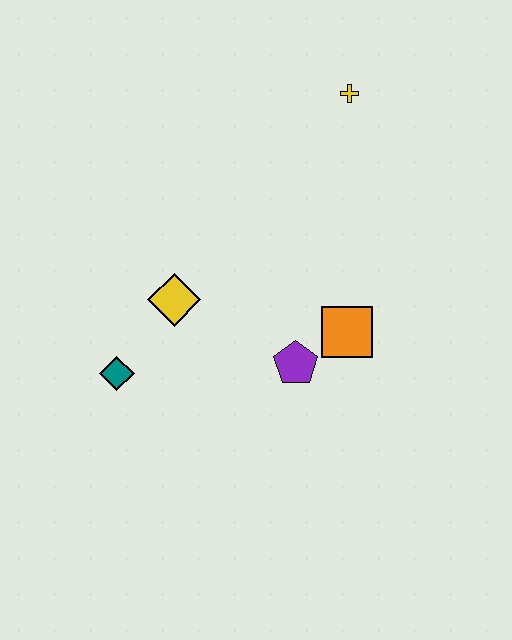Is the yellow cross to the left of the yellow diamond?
No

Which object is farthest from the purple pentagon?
The yellow cross is farthest from the purple pentagon.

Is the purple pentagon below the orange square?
Yes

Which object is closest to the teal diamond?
The yellow diamond is closest to the teal diamond.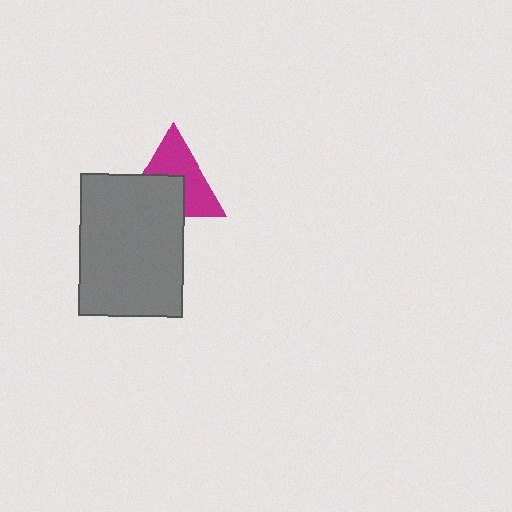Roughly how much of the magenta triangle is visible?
About half of it is visible (roughly 56%).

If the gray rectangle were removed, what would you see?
You would see the complete magenta triangle.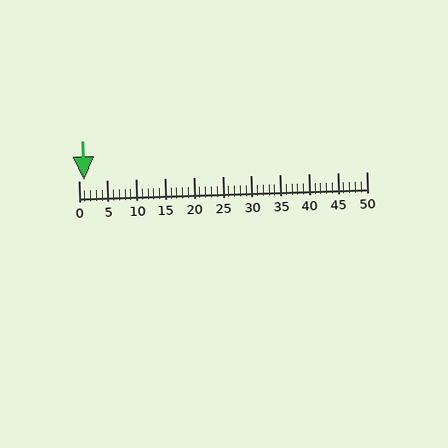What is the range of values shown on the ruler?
The ruler shows values from 0 to 50.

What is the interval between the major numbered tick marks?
The major tick marks are spaced 5 units apart.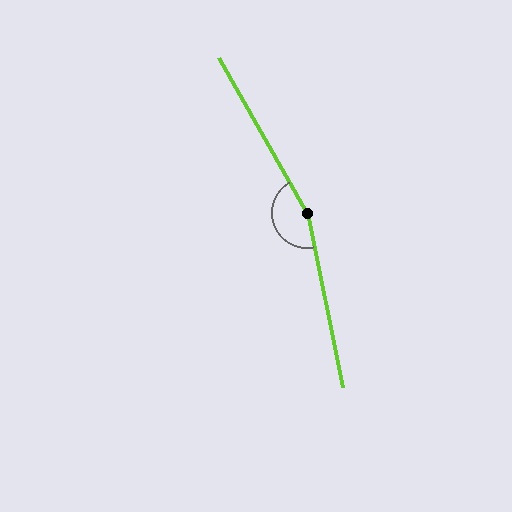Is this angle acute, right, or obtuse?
It is obtuse.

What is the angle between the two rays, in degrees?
Approximately 162 degrees.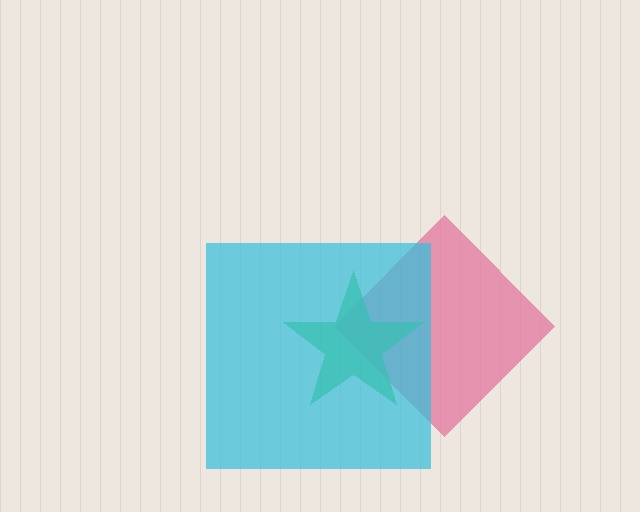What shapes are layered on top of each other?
The layered shapes are: a pink diamond, a green star, a cyan square.